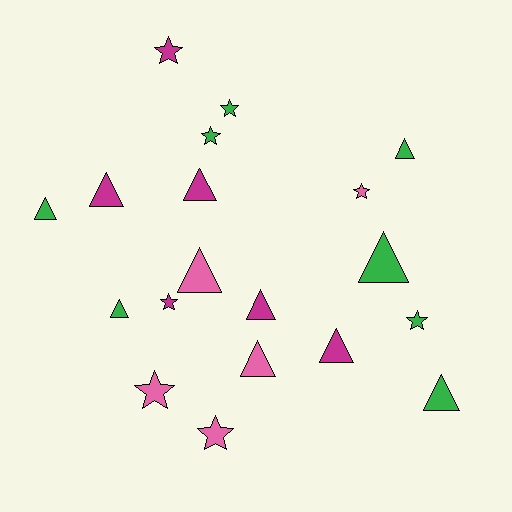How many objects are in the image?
There are 19 objects.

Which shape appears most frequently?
Triangle, with 11 objects.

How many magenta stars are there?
There are 2 magenta stars.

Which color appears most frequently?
Green, with 8 objects.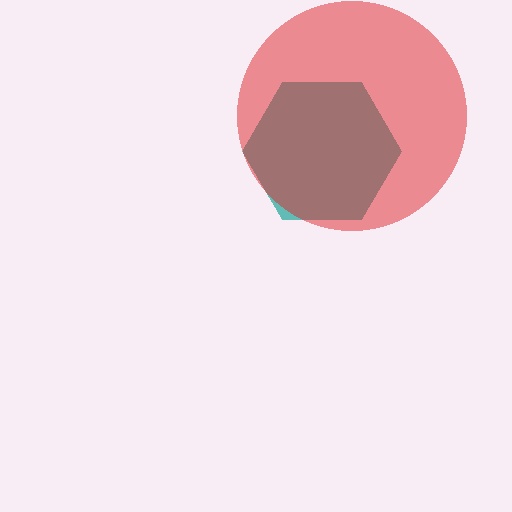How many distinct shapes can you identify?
There are 2 distinct shapes: a teal hexagon, a red circle.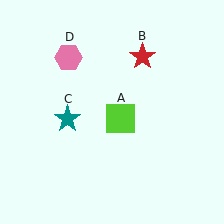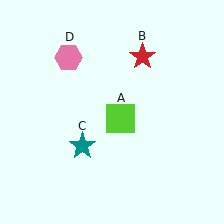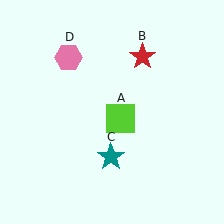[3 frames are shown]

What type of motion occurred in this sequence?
The teal star (object C) rotated counterclockwise around the center of the scene.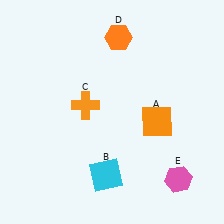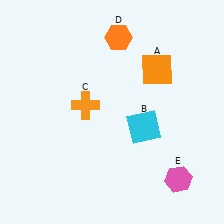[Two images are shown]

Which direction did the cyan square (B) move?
The cyan square (B) moved up.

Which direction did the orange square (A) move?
The orange square (A) moved up.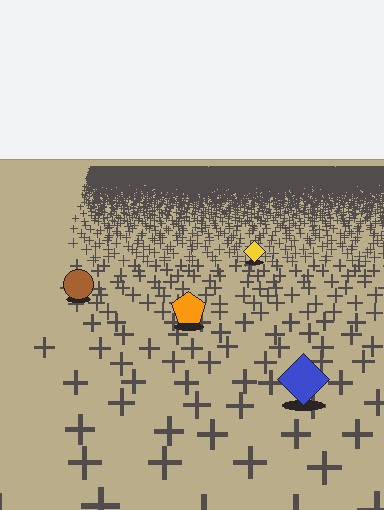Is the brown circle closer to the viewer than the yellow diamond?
Yes. The brown circle is closer — you can tell from the texture gradient: the ground texture is coarser near it.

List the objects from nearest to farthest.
From nearest to farthest: the blue diamond, the orange pentagon, the brown circle, the yellow diamond.